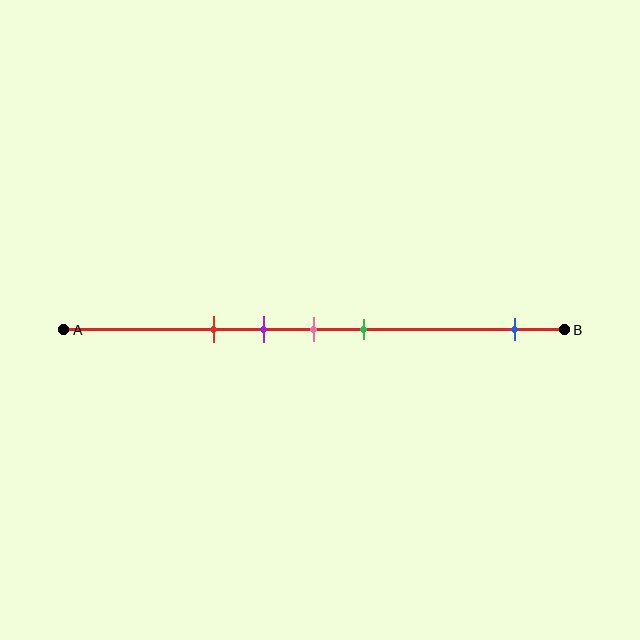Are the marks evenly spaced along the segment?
No, the marks are not evenly spaced.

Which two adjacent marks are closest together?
The purple and pink marks are the closest adjacent pair.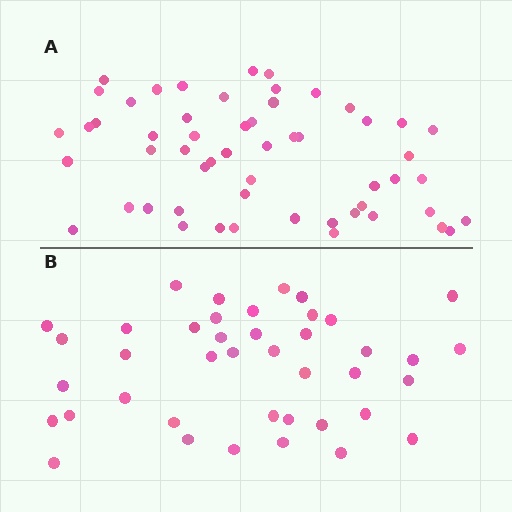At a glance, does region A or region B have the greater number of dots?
Region A (the top region) has more dots.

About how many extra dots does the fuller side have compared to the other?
Region A has approximately 15 more dots than region B.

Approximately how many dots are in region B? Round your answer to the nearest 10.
About 40 dots. (The exact count is 41, which rounds to 40.)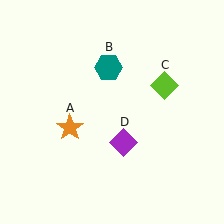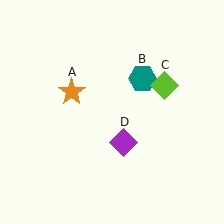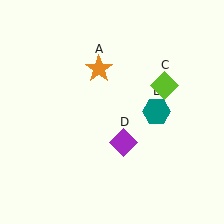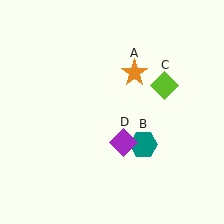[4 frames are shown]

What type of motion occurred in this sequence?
The orange star (object A), teal hexagon (object B) rotated clockwise around the center of the scene.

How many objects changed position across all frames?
2 objects changed position: orange star (object A), teal hexagon (object B).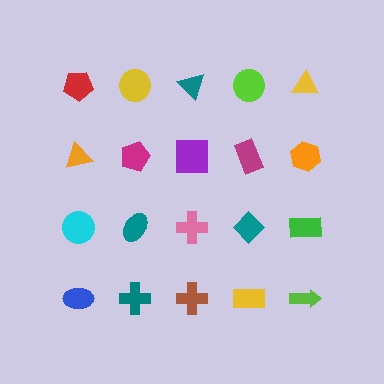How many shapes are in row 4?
5 shapes.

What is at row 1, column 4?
A lime circle.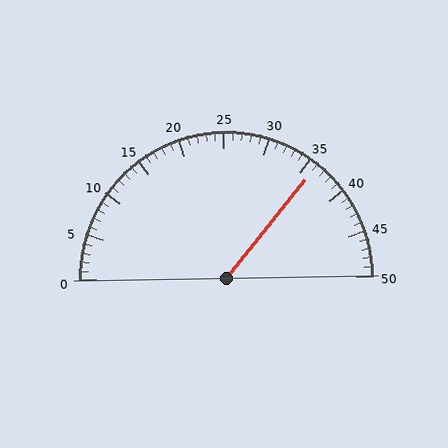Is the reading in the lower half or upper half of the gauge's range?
The reading is in the upper half of the range (0 to 50).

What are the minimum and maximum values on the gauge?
The gauge ranges from 0 to 50.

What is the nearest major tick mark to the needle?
The nearest major tick mark is 35.